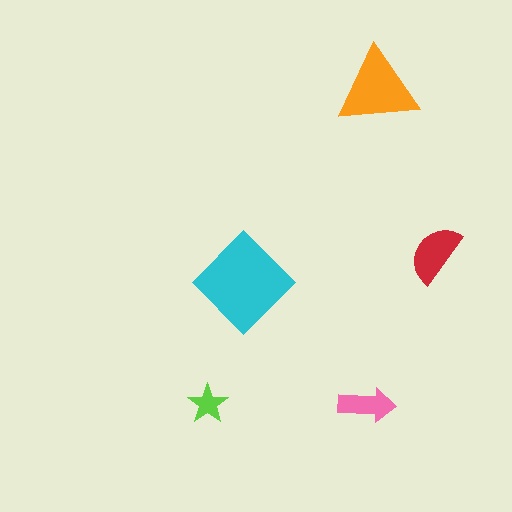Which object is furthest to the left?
The lime star is leftmost.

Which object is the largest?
The cyan diamond.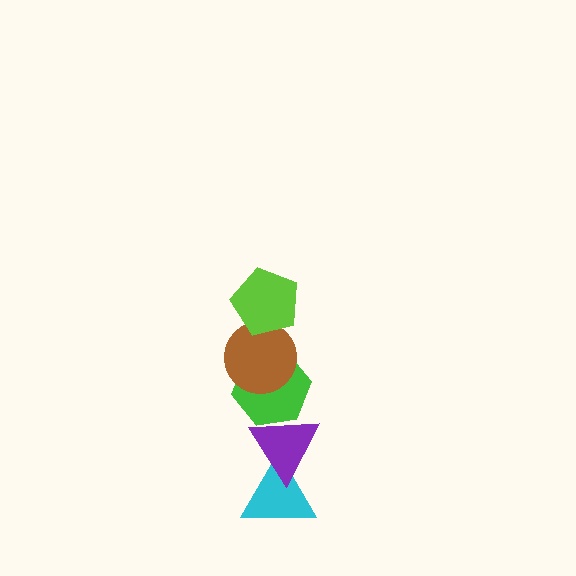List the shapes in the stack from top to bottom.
From top to bottom: the lime pentagon, the brown circle, the green hexagon, the purple triangle, the cyan triangle.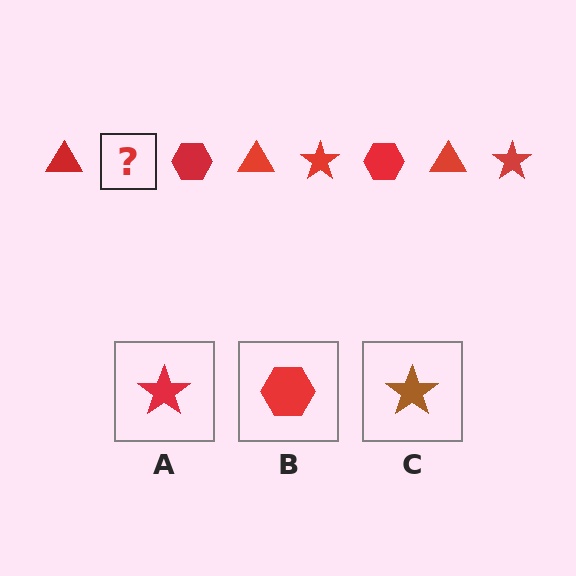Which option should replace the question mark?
Option A.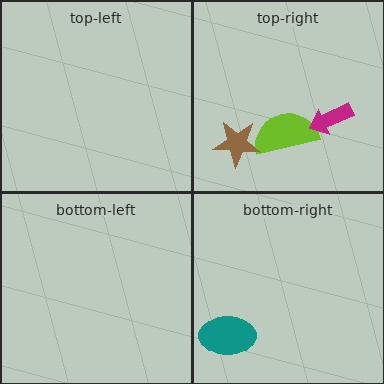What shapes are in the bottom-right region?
The teal ellipse.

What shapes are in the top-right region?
The lime semicircle, the magenta arrow, the brown star.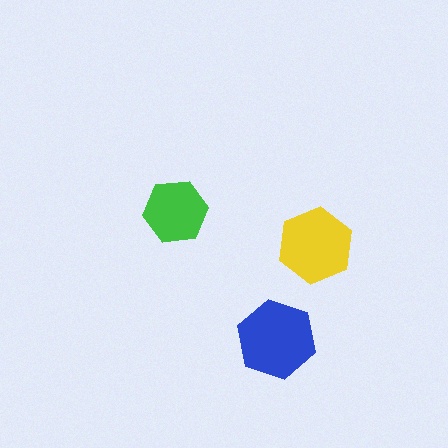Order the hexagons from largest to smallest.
the blue one, the yellow one, the green one.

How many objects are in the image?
There are 3 objects in the image.